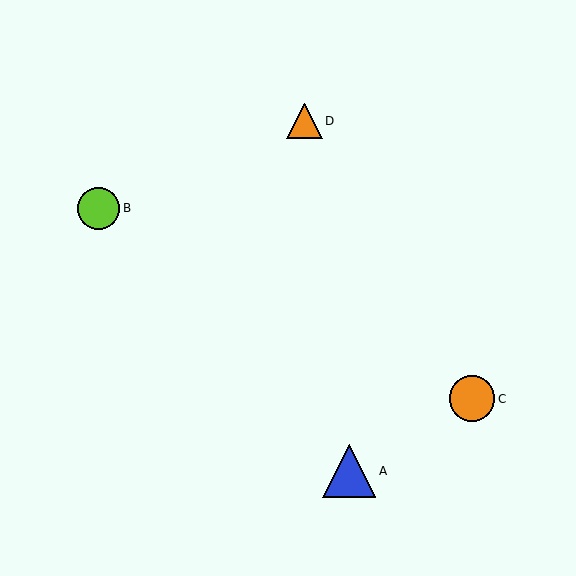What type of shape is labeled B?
Shape B is a lime circle.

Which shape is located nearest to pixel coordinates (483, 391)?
The orange circle (labeled C) at (472, 399) is nearest to that location.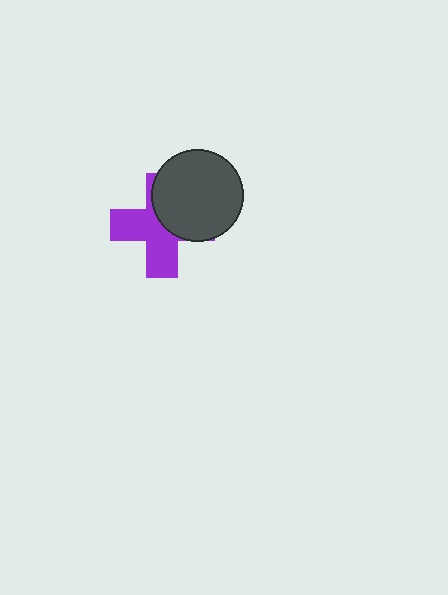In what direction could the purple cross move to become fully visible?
The purple cross could move toward the lower-left. That would shift it out from behind the dark gray circle entirely.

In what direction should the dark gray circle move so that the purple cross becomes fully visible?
The dark gray circle should move toward the upper-right. That is the shortest direction to clear the overlap and leave the purple cross fully visible.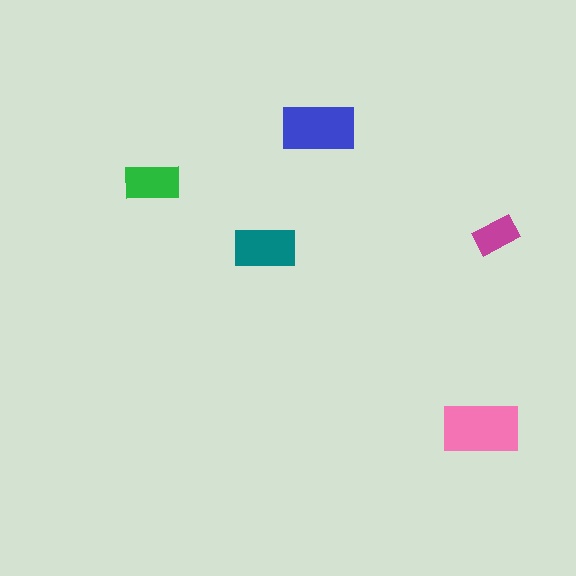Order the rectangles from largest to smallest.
the pink one, the blue one, the teal one, the green one, the magenta one.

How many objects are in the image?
There are 5 objects in the image.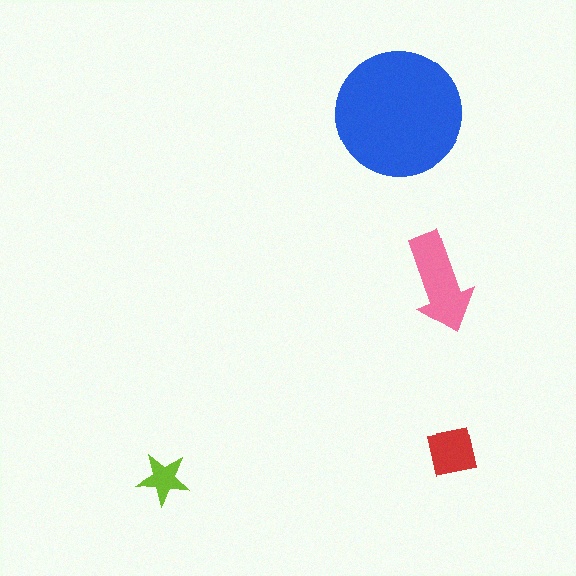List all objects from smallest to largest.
The lime star, the red square, the pink arrow, the blue circle.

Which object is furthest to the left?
The lime star is leftmost.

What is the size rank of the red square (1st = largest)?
3rd.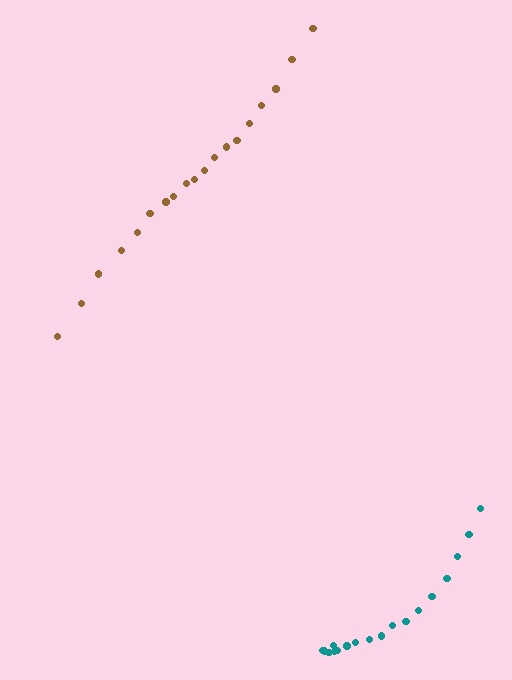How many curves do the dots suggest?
There are 2 distinct paths.